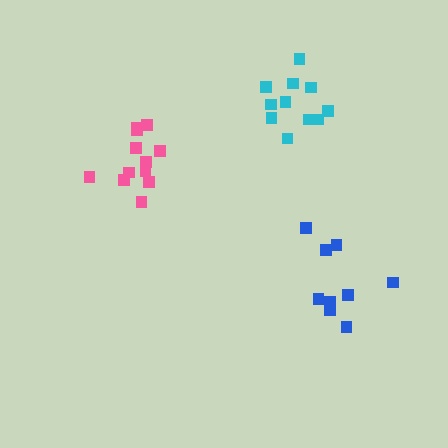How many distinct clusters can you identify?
There are 3 distinct clusters.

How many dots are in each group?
Group 1: 12 dots, Group 2: 9 dots, Group 3: 11 dots (32 total).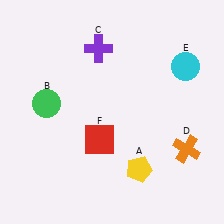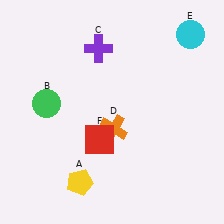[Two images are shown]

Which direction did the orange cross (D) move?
The orange cross (D) moved left.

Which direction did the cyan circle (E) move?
The cyan circle (E) moved up.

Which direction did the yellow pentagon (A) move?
The yellow pentagon (A) moved left.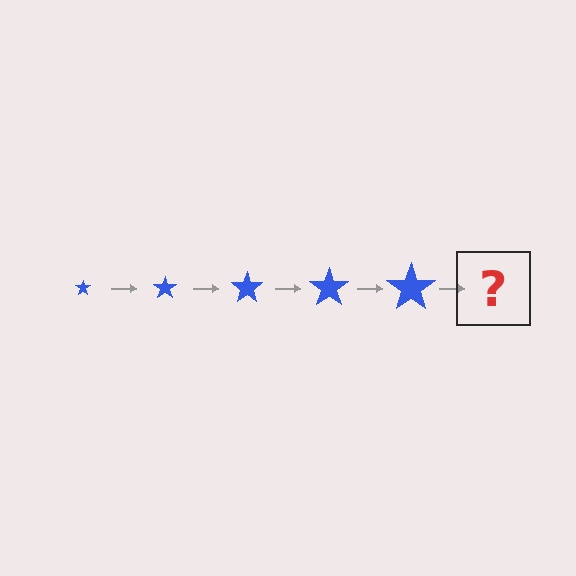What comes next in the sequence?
The next element should be a blue star, larger than the previous one.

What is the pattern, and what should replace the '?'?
The pattern is that the star gets progressively larger each step. The '?' should be a blue star, larger than the previous one.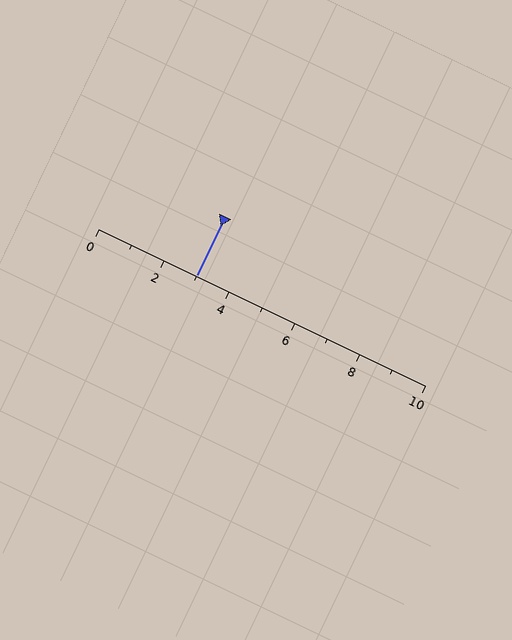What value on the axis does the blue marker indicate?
The marker indicates approximately 3.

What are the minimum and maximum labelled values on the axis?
The axis runs from 0 to 10.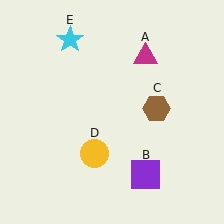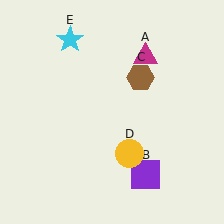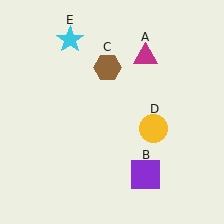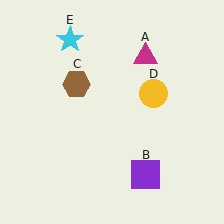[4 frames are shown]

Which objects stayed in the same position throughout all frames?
Magenta triangle (object A) and purple square (object B) and cyan star (object E) remained stationary.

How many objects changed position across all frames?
2 objects changed position: brown hexagon (object C), yellow circle (object D).